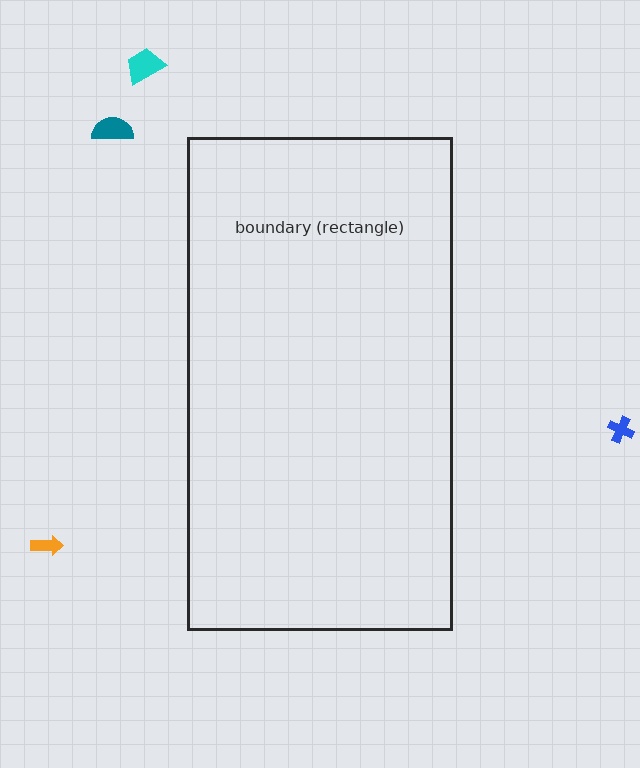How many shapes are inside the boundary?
0 inside, 4 outside.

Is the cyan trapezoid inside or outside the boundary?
Outside.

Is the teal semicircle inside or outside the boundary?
Outside.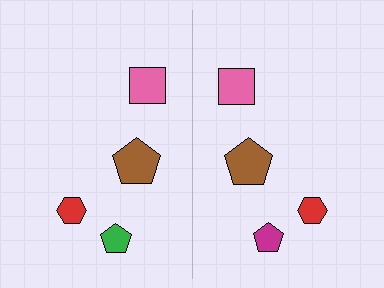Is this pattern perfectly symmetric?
No, the pattern is not perfectly symmetric. The magenta pentagon on the right side breaks the symmetry — its mirror counterpart is green.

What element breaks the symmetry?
The magenta pentagon on the right side breaks the symmetry — its mirror counterpart is green.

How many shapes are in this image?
There are 8 shapes in this image.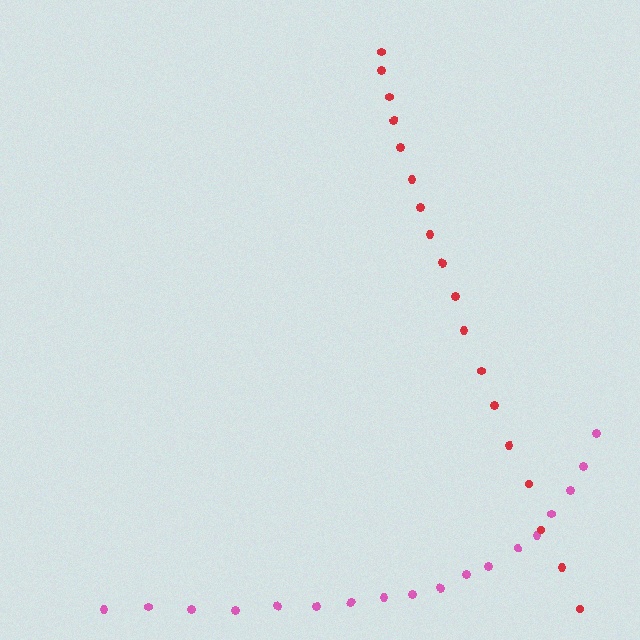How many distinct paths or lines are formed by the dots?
There are 2 distinct paths.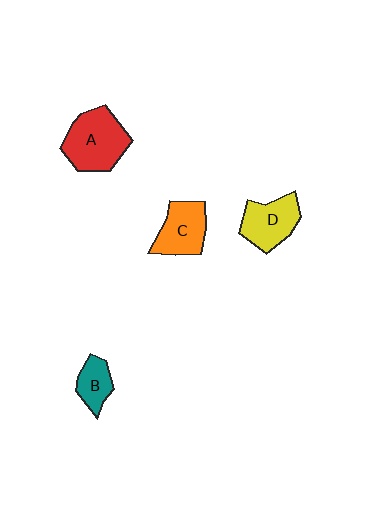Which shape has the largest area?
Shape A (red).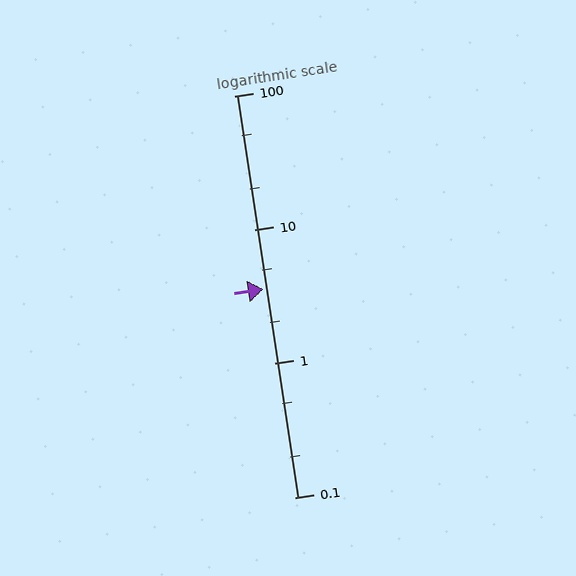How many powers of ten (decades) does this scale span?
The scale spans 3 decades, from 0.1 to 100.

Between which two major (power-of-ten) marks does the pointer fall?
The pointer is between 1 and 10.